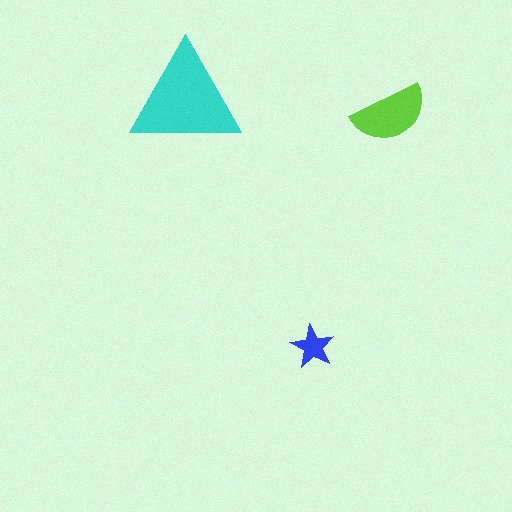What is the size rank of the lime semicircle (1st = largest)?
2nd.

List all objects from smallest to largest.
The blue star, the lime semicircle, the cyan triangle.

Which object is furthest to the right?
The lime semicircle is rightmost.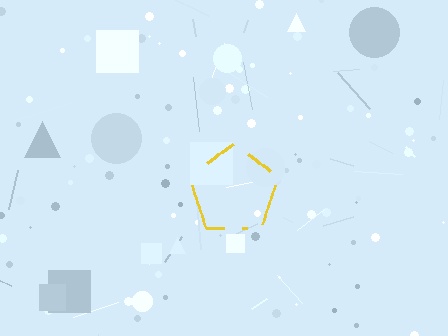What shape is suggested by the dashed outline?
The dashed outline suggests a pentagon.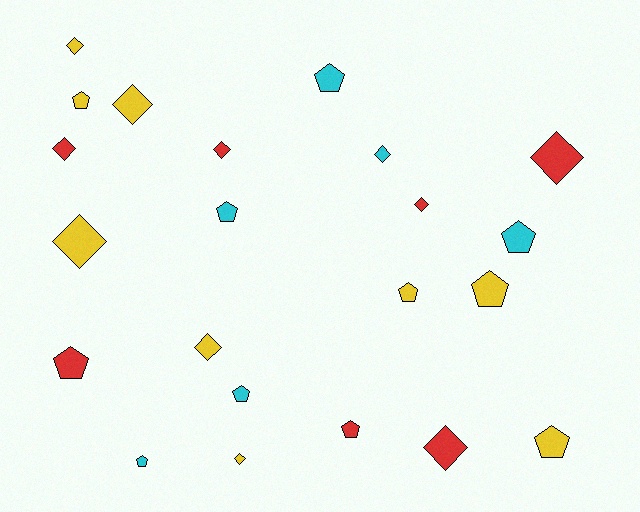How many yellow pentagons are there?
There are 4 yellow pentagons.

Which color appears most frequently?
Yellow, with 9 objects.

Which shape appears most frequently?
Diamond, with 11 objects.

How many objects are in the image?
There are 22 objects.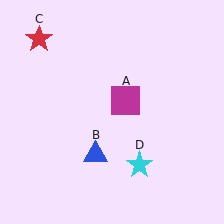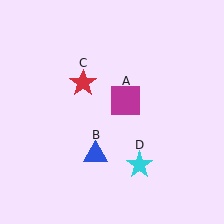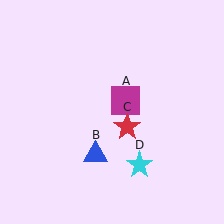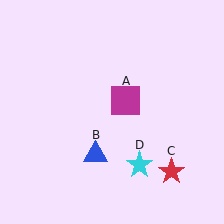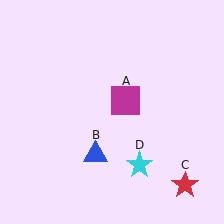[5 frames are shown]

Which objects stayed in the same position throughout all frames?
Magenta square (object A) and blue triangle (object B) and cyan star (object D) remained stationary.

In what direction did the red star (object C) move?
The red star (object C) moved down and to the right.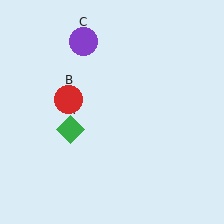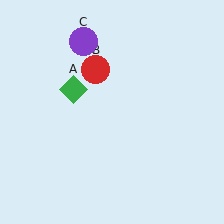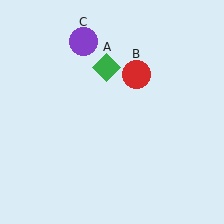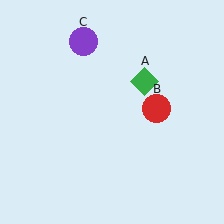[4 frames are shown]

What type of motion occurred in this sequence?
The green diamond (object A), red circle (object B) rotated clockwise around the center of the scene.